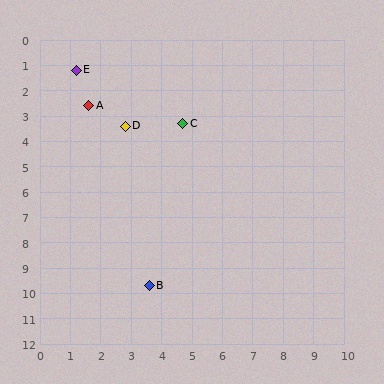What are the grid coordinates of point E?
Point E is at approximately (1.2, 1.2).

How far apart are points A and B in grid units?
Points A and B are about 7.4 grid units apart.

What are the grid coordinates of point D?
Point D is at approximately (2.8, 3.4).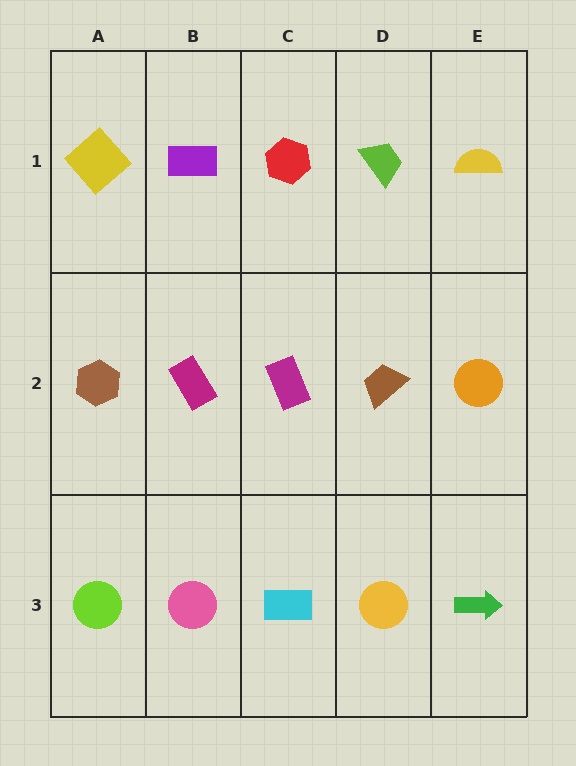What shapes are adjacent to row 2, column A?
A yellow diamond (row 1, column A), a lime circle (row 3, column A), a magenta rectangle (row 2, column B).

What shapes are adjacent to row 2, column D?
A lime trapezoid (row 1, column D), a yellow circle (row 3, column D), a magenta rectangle (row 2, column C), an orange circle (row 2, column E).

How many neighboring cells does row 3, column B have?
3.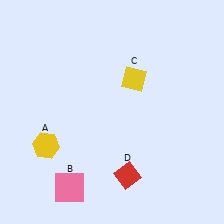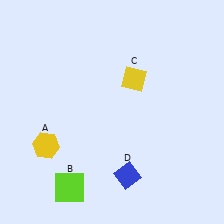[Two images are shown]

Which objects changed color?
B changed from pink to lime. D changed from red to blue.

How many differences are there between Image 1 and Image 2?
There are 2 differences between the two images.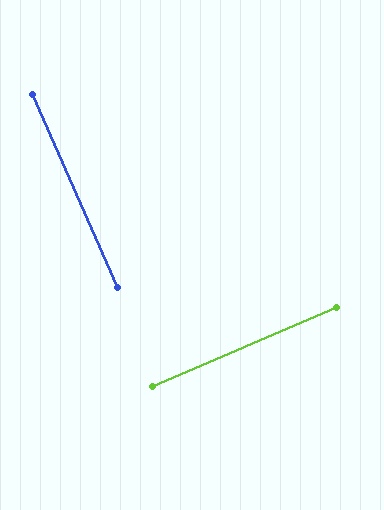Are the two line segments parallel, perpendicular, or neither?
Perpendicular — they meet at approximately 90°.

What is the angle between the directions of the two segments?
Approximately 90 degrees.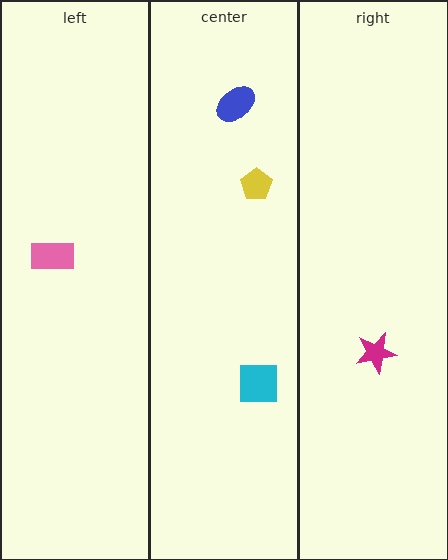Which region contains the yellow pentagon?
The center region.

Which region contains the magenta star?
The right region.